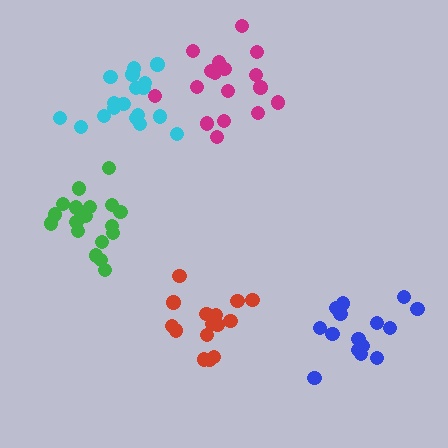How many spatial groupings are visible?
There are 5 spatial groupings.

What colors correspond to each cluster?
The clusters are colored: blue, red, green, magenta, cyan.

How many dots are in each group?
Group 1: 15 dots, Group 2: 15 dots, Group 3: 19 dots, Group 4: 17 dots, Group 5: 18 dots (84 total).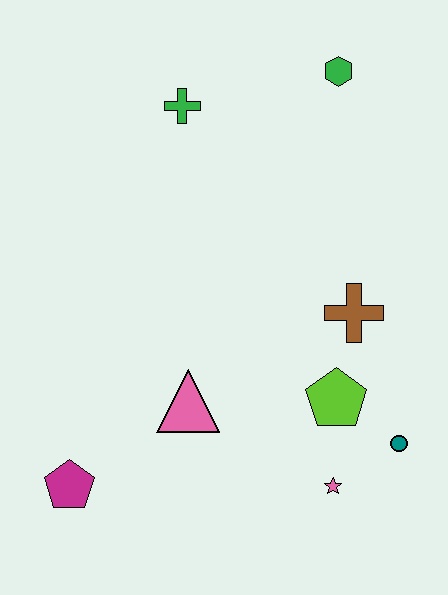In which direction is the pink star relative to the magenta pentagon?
The pink star is to the right of the magenta pentagon.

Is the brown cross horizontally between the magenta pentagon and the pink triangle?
No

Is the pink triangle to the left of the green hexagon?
Yes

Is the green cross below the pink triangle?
No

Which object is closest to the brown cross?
The lime pentagon is closest to the brown cross.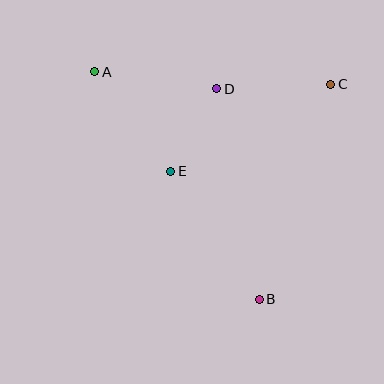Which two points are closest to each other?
Points D and E are closest to each other.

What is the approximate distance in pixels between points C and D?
The distance between C and D is approximately 114 pixels.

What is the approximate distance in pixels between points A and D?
The distance between A and D is approximately 123 pixels.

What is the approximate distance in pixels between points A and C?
The distance between A and C is approximately 236 pixels.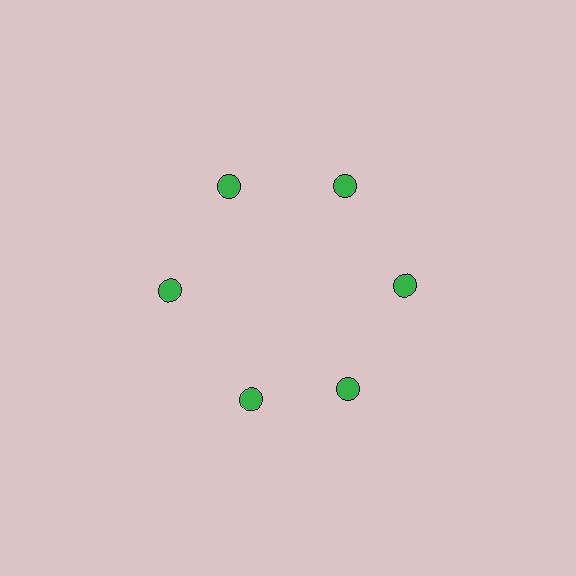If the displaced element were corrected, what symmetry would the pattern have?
It would have 6-fold rotational symmetry — the pattern would map onto itself every 60 degrees.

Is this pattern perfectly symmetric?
No. The 6 green circles are arranged in a ring, but one element near the 7 o'clock position is rotated out of alignment along the ring, breaking the 6-fold rotational symmetry.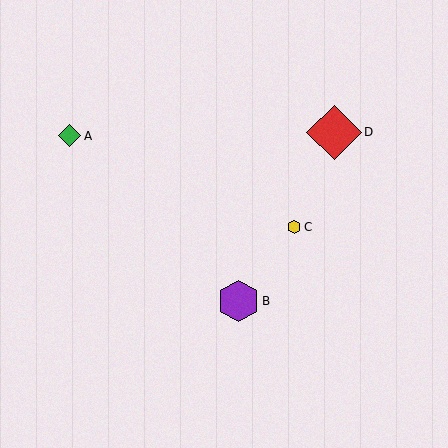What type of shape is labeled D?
Shape D is a red diamond.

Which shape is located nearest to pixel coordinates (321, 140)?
The red diamond (labeled D) at (334, 132) is nearest to that location.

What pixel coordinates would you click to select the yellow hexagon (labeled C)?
Click at (294, 227) to select the yellow hexagon C.